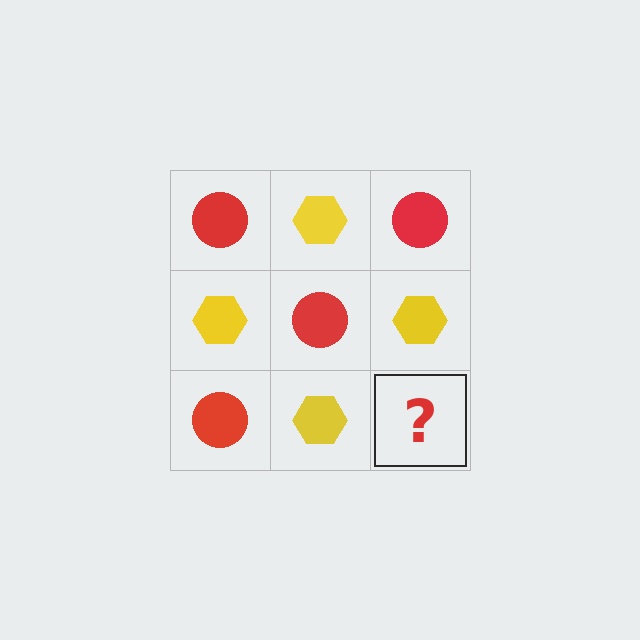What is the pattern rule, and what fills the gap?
The rule is that it alternates red circle and yellow hexagon in a checkerboard pattern. The gap should be filled with a red circle.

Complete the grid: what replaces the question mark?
The question mark should be replaced with a red circle.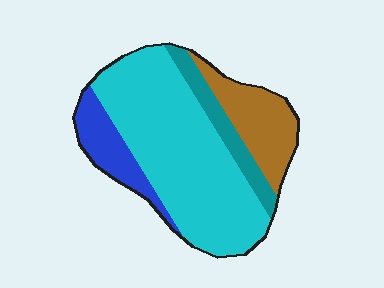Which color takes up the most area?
Cyan, at roughly 60%.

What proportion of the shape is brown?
Brown covers about 20% of the shape.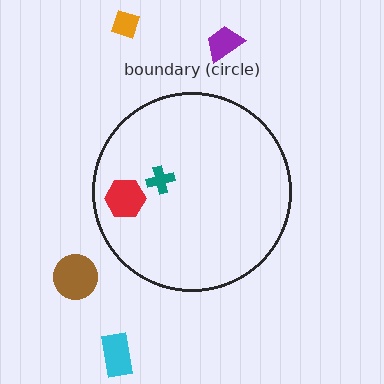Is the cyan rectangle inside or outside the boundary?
Outside.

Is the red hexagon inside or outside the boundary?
Inside.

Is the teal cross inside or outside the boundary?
Inside.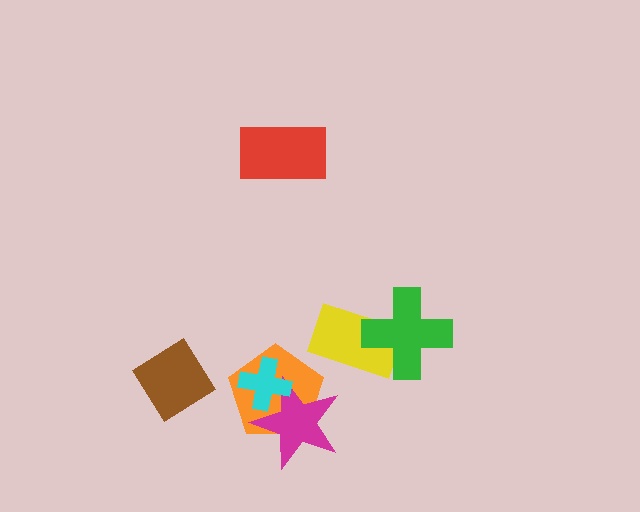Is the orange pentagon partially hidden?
Yes, it is partially covered by another shape.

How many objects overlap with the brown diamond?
0 objects overlap with the brown diamond.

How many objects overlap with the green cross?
1 object overlaps with the green cross.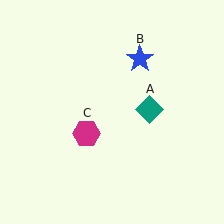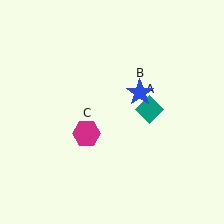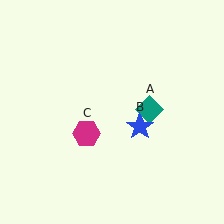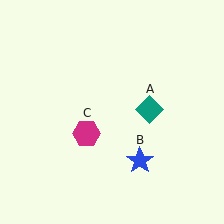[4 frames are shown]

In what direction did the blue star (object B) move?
The blue star (object B) moved down.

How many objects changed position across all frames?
1 object changed position: blue star (object B).